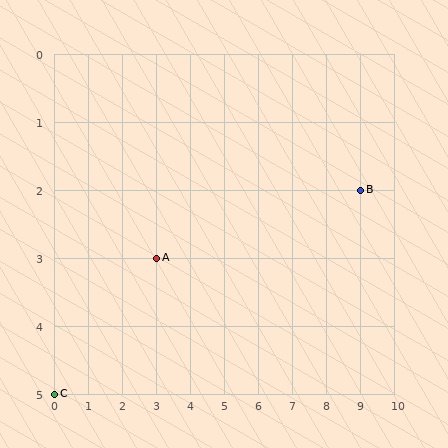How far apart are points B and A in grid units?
Points B and A are 6 columns and 1 row apart (about 6.1 grid units diagonally).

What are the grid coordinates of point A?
Point A is at grid coordinates (3, 3).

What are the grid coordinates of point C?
Point C is at grid coordinates (0, 5).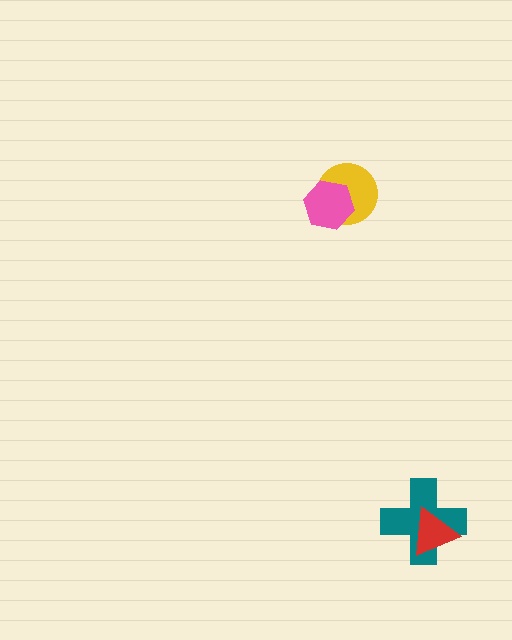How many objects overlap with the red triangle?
1 object overlaps with the red triangle.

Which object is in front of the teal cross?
The red triangle is in front of the teal cross.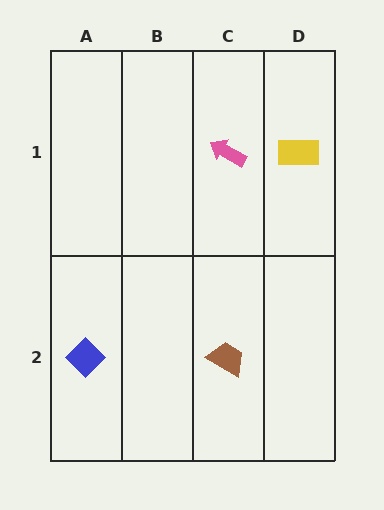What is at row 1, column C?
A pink arrow.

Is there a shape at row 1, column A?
No, that cell is empty.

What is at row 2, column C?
A brown trapezoid.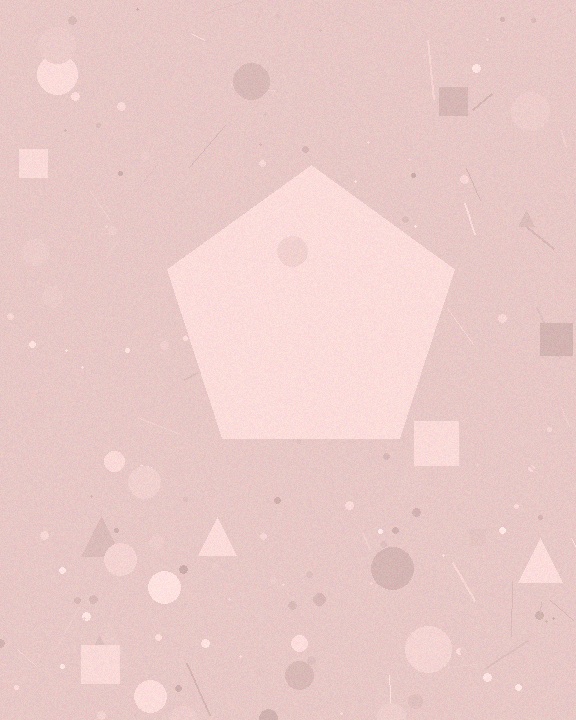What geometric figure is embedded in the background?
A pentagon is embedded in the background.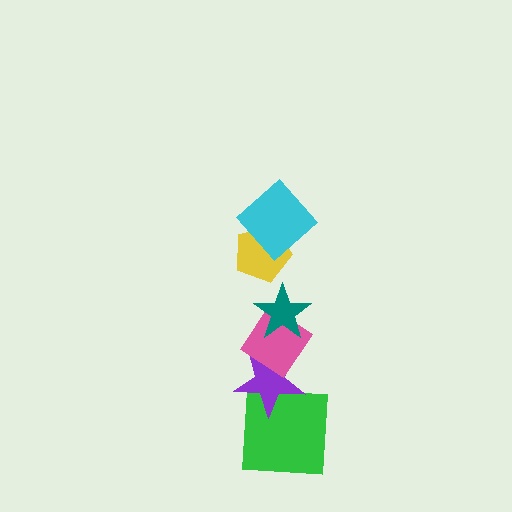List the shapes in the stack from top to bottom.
From top to bottom: the cyan diamond, the yellow pentagon, the teal star, the pink diamond, the purple star, the green square.